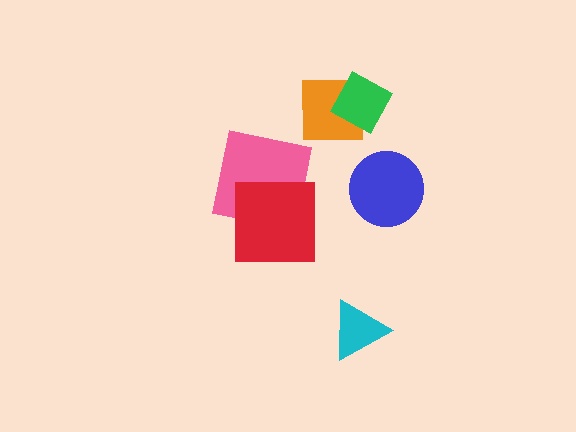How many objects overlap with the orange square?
1 object overlaps with the orange square.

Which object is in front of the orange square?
The green diamond is in front of the orange square.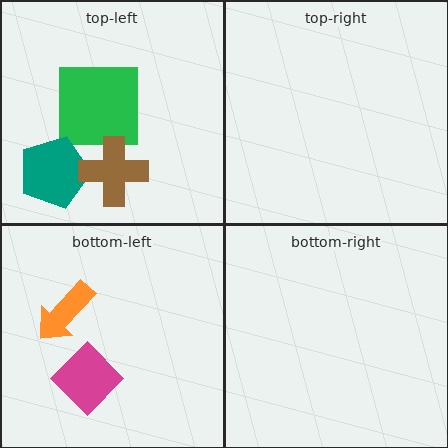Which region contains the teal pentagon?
The top-left region.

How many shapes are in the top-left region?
3.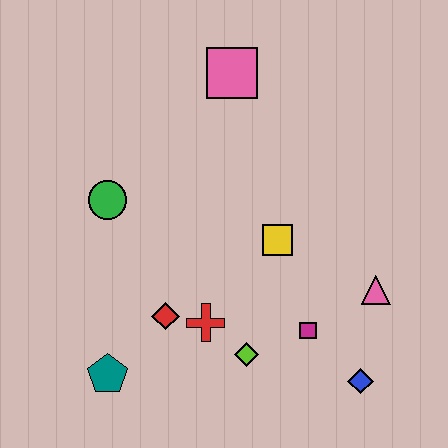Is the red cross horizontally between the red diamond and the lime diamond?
Yes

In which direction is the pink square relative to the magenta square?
The pink square is above the magenta square.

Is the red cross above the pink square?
No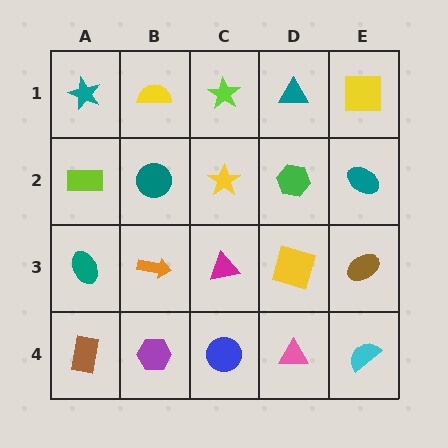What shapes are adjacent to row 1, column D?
A green hexagon (row 2, column D), a lime star (row 1, column C), a yellow square (row 1, column E).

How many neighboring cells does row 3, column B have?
4.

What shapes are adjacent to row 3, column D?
A green hexagon (row 2, column D), a pink triangle (row 4, column D), a magenta triangle (row 3, column C), a brown ellipse (row 3, column E).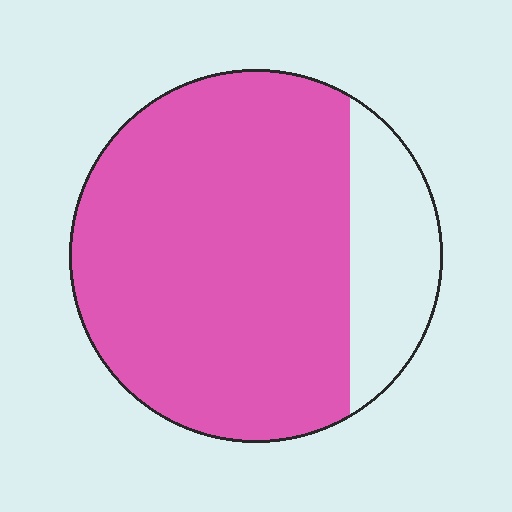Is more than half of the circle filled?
Yes.